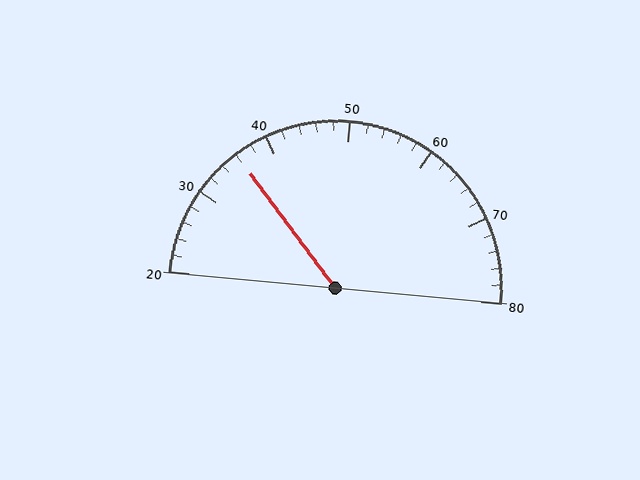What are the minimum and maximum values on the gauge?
The gauge ranges from 20 to 80.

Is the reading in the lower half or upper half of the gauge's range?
The reading is in the lower half of the range (20 to 80).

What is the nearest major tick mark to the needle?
The nearest major tick mark is 40.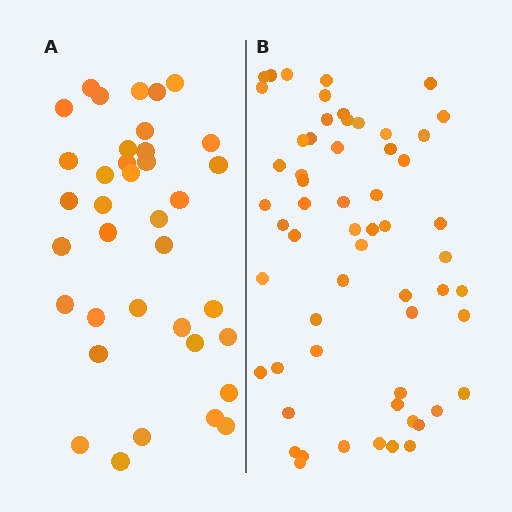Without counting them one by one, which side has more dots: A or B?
Region B (the right region) has more dots.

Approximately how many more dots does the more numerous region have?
Region B has approximately 20 more dots than region A.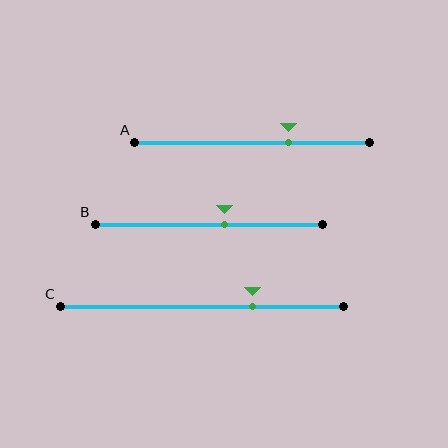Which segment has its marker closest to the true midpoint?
Segment B has its marker closest to the true midpoint.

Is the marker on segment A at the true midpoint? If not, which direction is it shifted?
No, the marker on segment A is shifted to the right by about 15% of the segment length.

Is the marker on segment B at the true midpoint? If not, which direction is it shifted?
No, the marker on segment B is shifted to the right by about 7% of the segment length.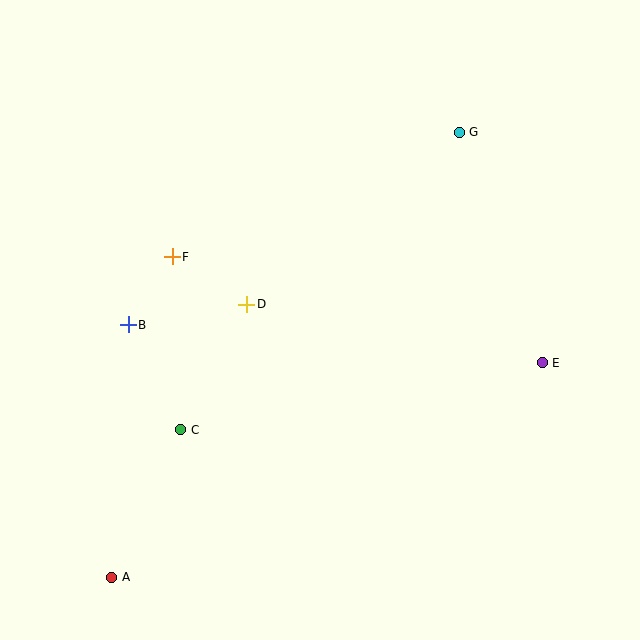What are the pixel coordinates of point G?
Point G is at (459, 132).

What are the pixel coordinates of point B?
Point B is at (128, 325).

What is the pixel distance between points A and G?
The distance between A and G is 564 pixels.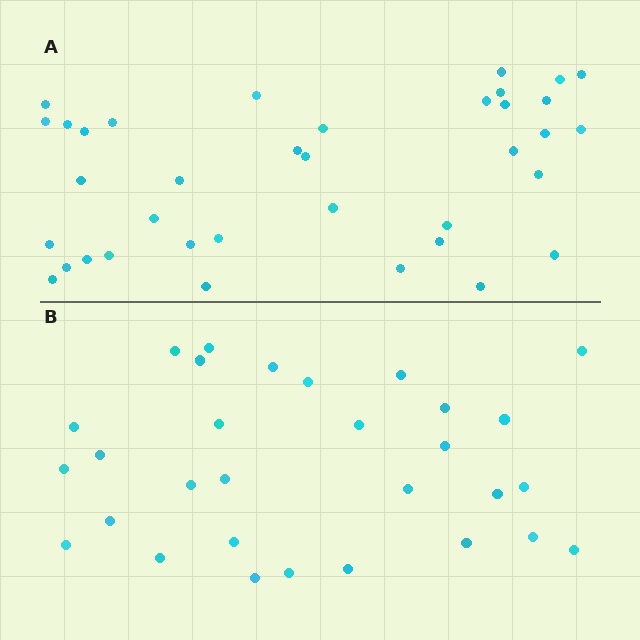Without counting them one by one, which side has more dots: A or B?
Region A (the top region) has more dots.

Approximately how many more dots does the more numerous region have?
Region A has roughly 8 or so more dots than region B.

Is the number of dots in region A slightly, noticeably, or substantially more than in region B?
Region A has only slightly more — the two regions are fairly close. The ratio is roughly 1.2 to 1.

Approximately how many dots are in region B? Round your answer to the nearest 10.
About 30 dots.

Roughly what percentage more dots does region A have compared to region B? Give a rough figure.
About 25% more.